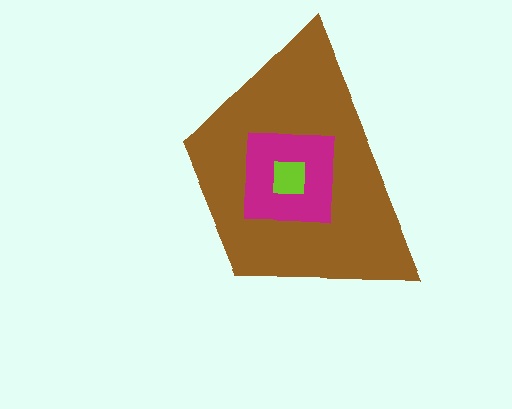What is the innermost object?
The lime square.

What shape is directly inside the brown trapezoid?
The magenta square.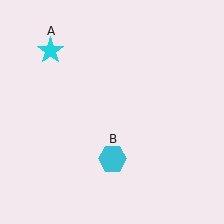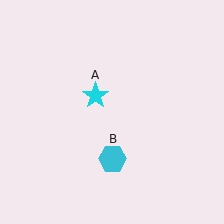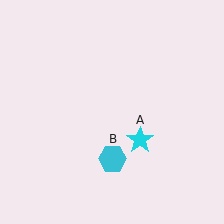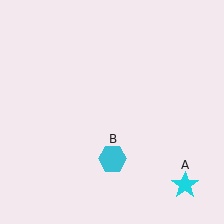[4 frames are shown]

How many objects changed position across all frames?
1 object changed position: cyan star (object A).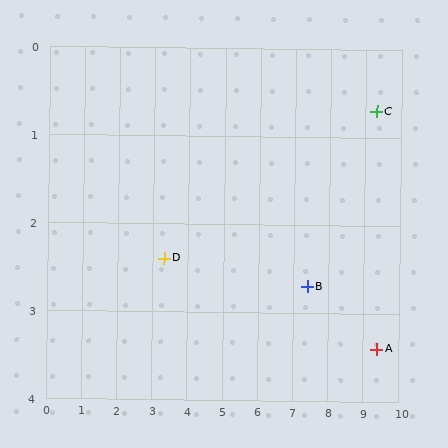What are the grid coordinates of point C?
Point C is at approximately (9.3, 0.7).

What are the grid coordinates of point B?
Point B is at approximately (7.4, 2.7).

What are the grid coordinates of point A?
Point A is at approximately (9.4, 3.4).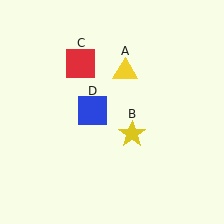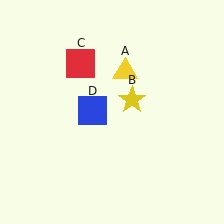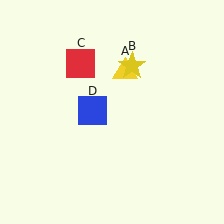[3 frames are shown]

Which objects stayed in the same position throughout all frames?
Yellow triangle (object A) and red square (object C) and blue square (object D) remained stationary.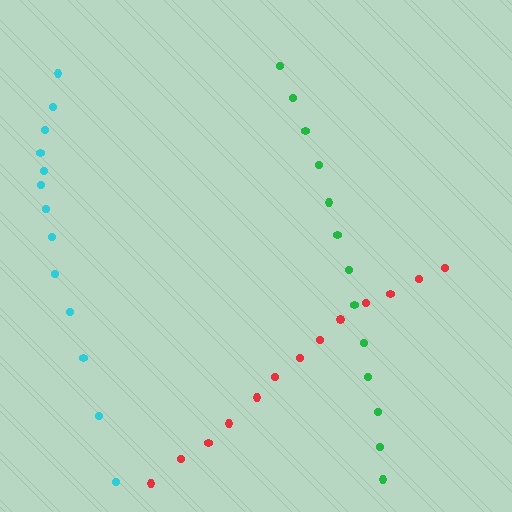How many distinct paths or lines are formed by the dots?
There are 3 distinct paths.